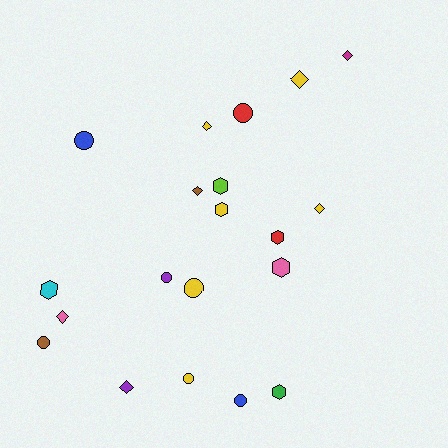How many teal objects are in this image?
There are no teal objects.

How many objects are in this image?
There are 20 objects.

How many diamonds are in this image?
There are 7 diamonds.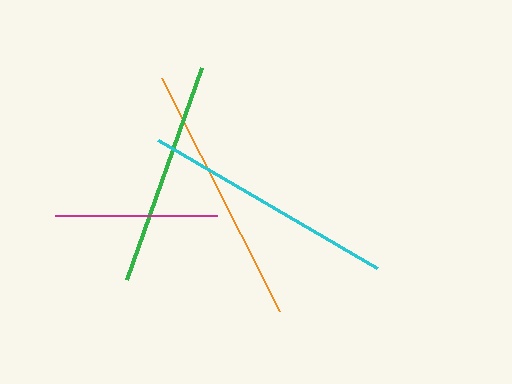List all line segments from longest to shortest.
From longest to shortest: orange, cyan, green, magenta.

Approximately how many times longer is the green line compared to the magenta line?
The green line is approximately 1.4 times the length of the magenta line.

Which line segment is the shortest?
The magenta line is the shortest at approximately 162 pixels.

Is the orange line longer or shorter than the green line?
The orange line is longer than the green line.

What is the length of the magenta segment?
The magenta segment is approximately 162 pixels long.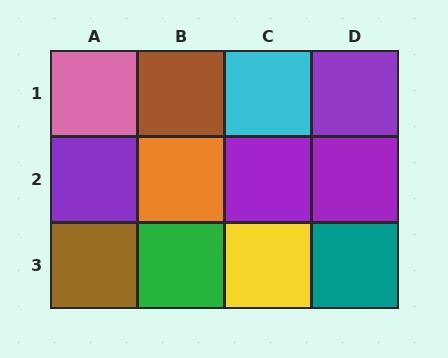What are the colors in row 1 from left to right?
Pink, brown, cyan, purple.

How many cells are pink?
1 cell is pink.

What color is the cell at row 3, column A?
Brown.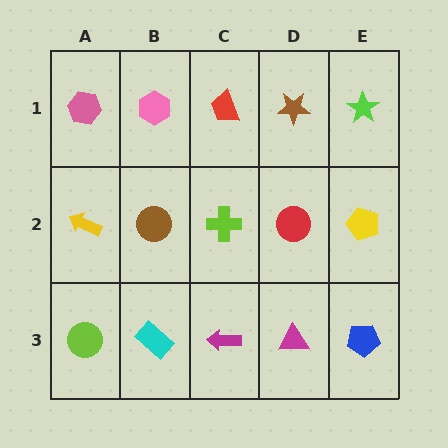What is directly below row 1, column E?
A yellow pentagon.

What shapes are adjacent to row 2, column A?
A pink hexagon (row 1, column A), a lime circle (row 3, column A), a brown circle (row 2, column B).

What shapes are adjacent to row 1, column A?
A yellow arrow (row 2, column A), a pink hexagon (row 1, column B).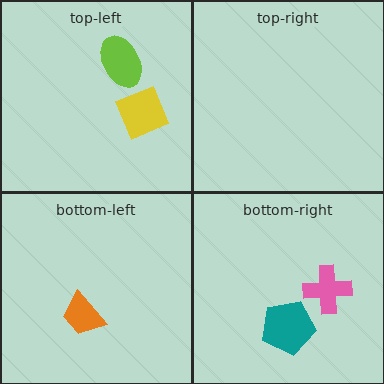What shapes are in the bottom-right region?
The teal pentagon, the pink cross.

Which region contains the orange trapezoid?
The bottom-left region.